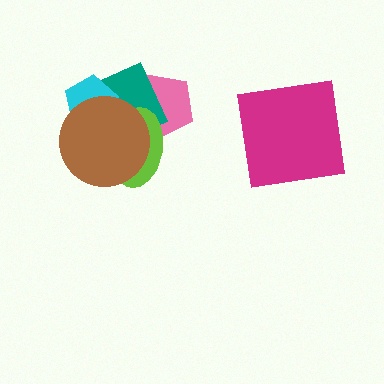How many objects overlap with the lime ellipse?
3 objects overlap with the lime ellipse.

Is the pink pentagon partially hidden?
Yes, it is partially covered by another shape.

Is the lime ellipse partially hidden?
Yes, it is partially covered by another shape.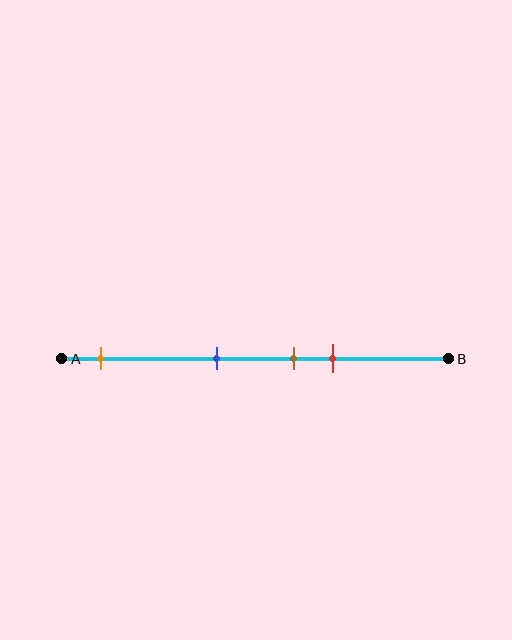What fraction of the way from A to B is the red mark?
The red mark is approximately 70% (0.7) of the way from A to B.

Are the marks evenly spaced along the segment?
No, the marks are not evenly spaced.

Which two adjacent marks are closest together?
The brown and red marks are the closest adjacent pair.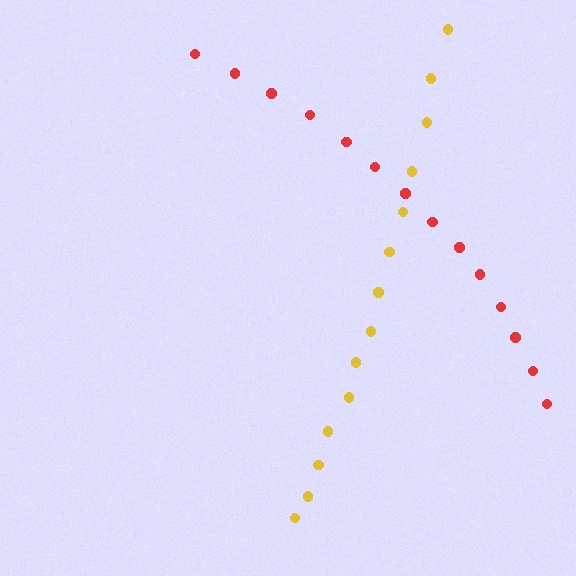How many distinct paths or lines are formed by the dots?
There are 2 distinct paths.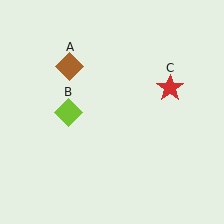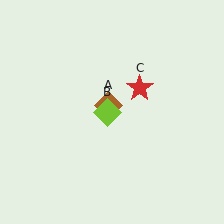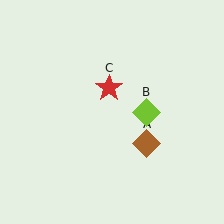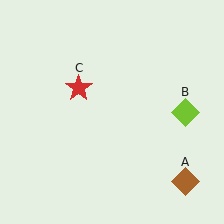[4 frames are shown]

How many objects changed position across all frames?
3 objects changed position: brown diamond (object A), lime diamond (object B), red star (object C).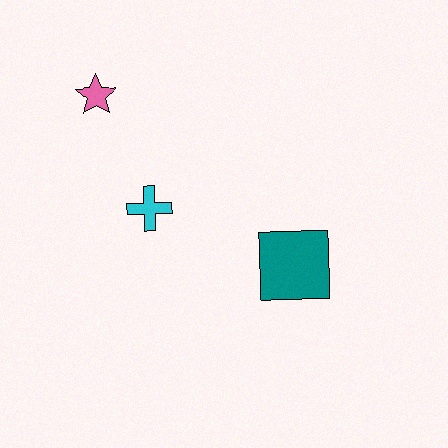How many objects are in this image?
There are 3 objects.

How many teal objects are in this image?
There is 1 teal object.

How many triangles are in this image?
There are no triangles.